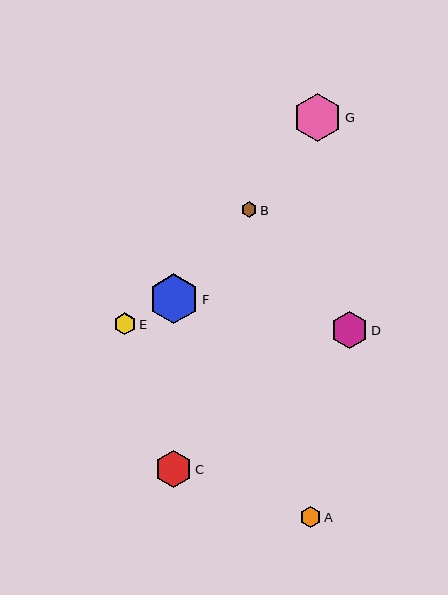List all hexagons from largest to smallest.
From largest to smallest: F, G, C, D, E, A, B.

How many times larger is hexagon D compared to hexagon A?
Hexagon D is approximately 1.8 times the size of hexagon A.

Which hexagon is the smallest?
Hexagon B is the smallest with a size of approximately 16 pixels.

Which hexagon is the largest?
Hexagon F is the largest with a size of approximately 50 pixels.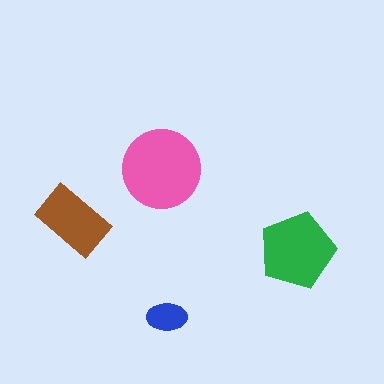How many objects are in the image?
There are 4 objects in the image.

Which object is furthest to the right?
The green pentagon is rightmost.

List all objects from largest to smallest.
The pink circle, the green pentagon, the brown rectangle, the blue ellipse.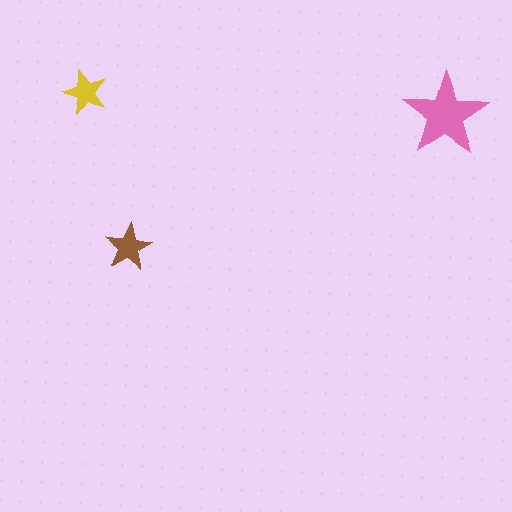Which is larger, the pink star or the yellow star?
The pink one.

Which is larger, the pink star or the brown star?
The pink one.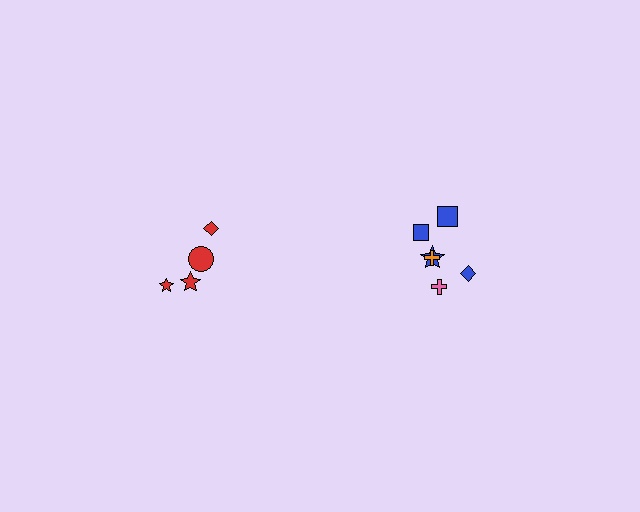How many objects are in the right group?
There are 6 objects.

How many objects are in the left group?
There are 4 objects.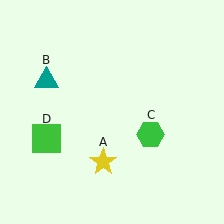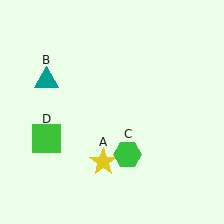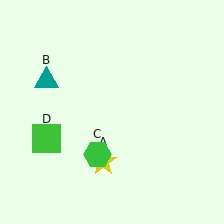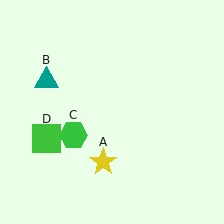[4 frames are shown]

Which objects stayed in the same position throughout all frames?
Yellow star (object A) and teal triangle (object B) and green square (object D) remained stationary.